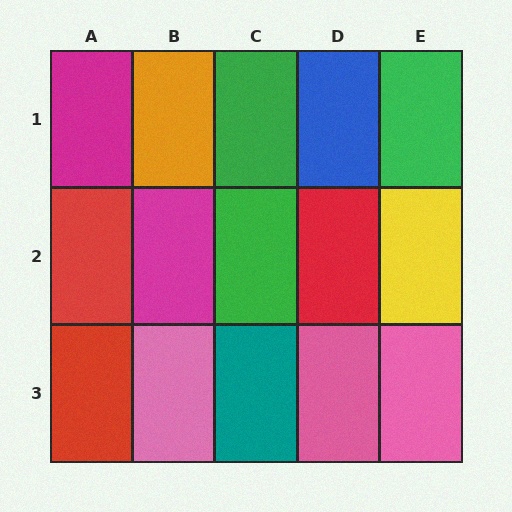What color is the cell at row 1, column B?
Orange.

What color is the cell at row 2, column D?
Red.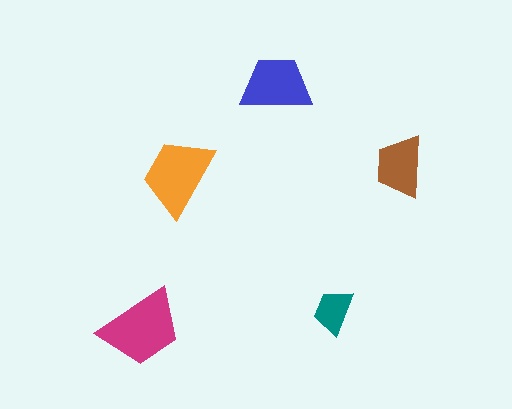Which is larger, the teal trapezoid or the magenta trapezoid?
The magenta one.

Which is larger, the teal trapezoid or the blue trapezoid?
The blue one.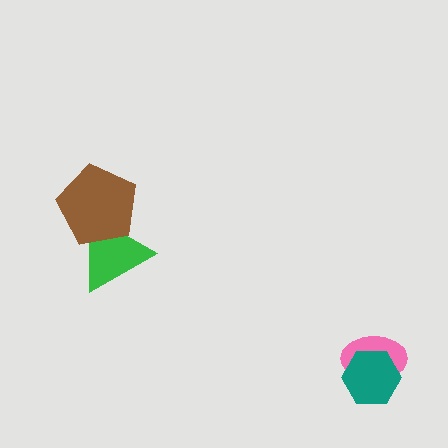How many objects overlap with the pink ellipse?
1 object overlaps with the pink ellipse.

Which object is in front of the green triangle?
The brown pentagon is in front of the green triangle.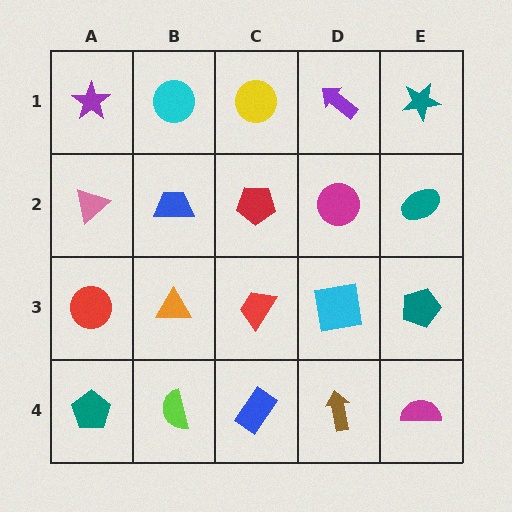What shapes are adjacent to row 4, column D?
A cyan square (row 3, column D), a blue rectangle (row 4, column C), a magenta semicircle (row 4, column E).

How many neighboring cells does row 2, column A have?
3.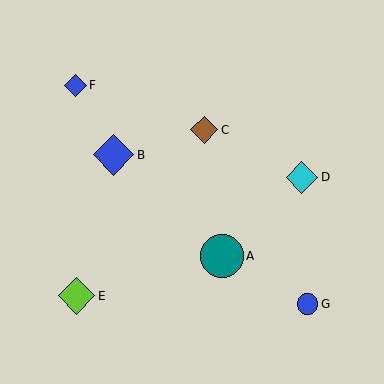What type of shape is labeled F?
Shape F is a blue diamond.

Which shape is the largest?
The teal circle (labeled A) is the largest.